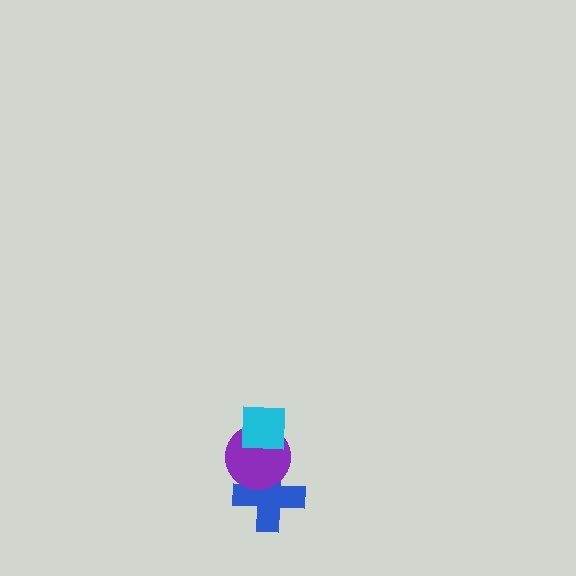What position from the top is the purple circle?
The purple circle is 2nd from the top.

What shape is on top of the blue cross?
The purple circle is on top of the blue cross.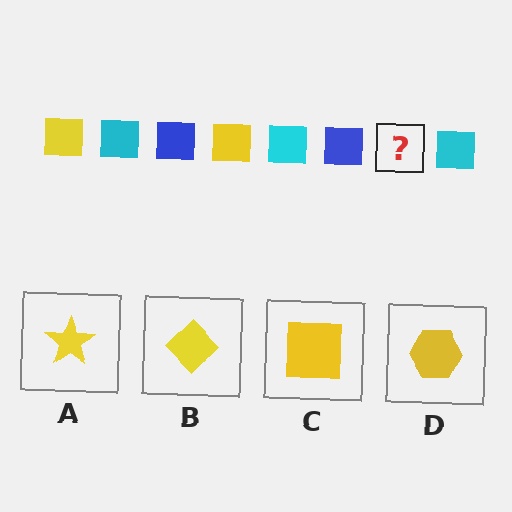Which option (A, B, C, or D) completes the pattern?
C.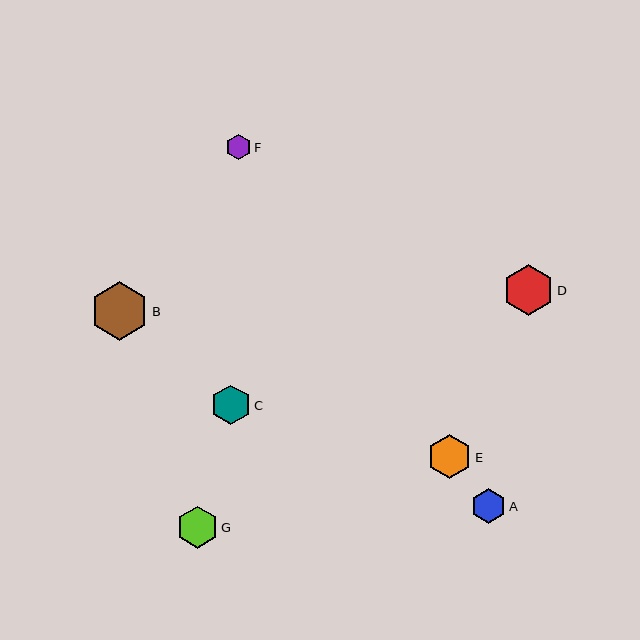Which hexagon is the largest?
Hexagon B is the largest with a size of approximately 58 pixels.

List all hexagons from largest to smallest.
From largest to smallest: B, D, E, G, C, A, F.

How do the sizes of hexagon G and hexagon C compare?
Hexagon G and hexagon C are approximately the same size.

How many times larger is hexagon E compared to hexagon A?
Hexagon E is approximately 1.3 times the size of hexagon A.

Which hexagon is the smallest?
Hexagon F is the smallest with a size of approximately 25 pixels.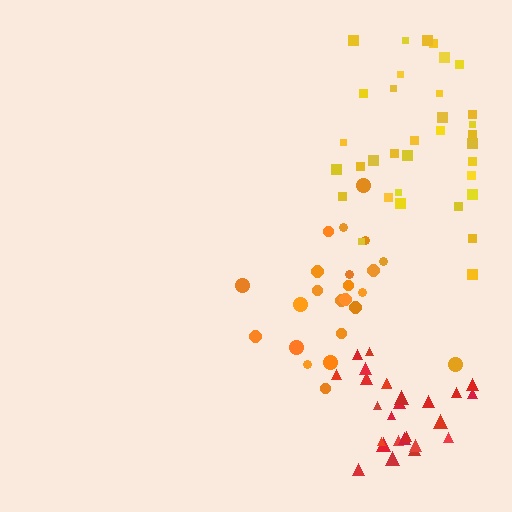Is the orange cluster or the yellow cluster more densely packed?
Orange.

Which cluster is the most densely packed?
Red.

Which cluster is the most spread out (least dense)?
Yellow.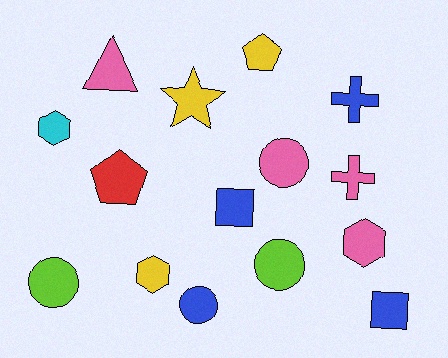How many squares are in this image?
There are 2 squares.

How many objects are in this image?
There are 15 objects.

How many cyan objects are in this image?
There is 1 cyan object.